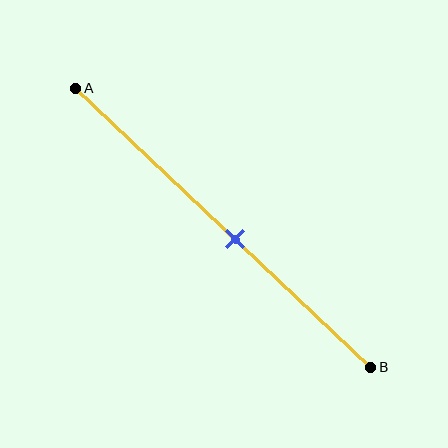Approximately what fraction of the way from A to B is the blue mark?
The blue mark is approximately 55% of the way from A to B.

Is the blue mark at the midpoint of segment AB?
No, the mark is at about 55% from A, not at the 50% midpoint.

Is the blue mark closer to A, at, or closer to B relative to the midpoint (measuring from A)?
The blue mark is closer to point B than the midpoint of segment AB.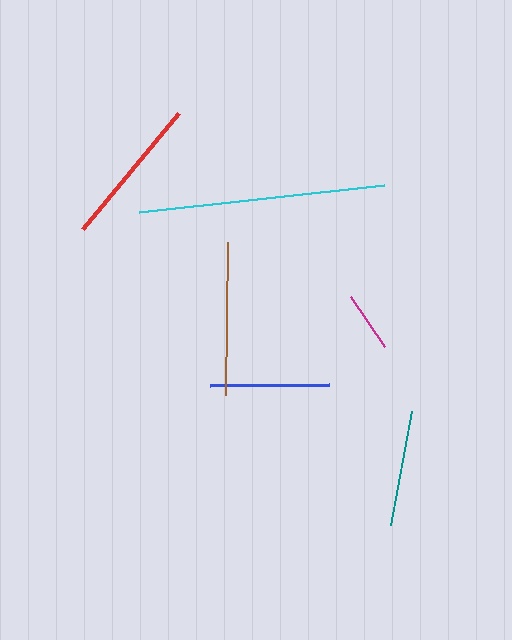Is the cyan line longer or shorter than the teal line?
The cyan line is longer than the teal line.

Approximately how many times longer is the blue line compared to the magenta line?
The blue line is approximately 2.0 times the length of the magenta line.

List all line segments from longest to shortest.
From longest to shortest: cyan, brown, red, blue, teal, magenta.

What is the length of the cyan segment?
The cyan segment is approximately 247 pixels long.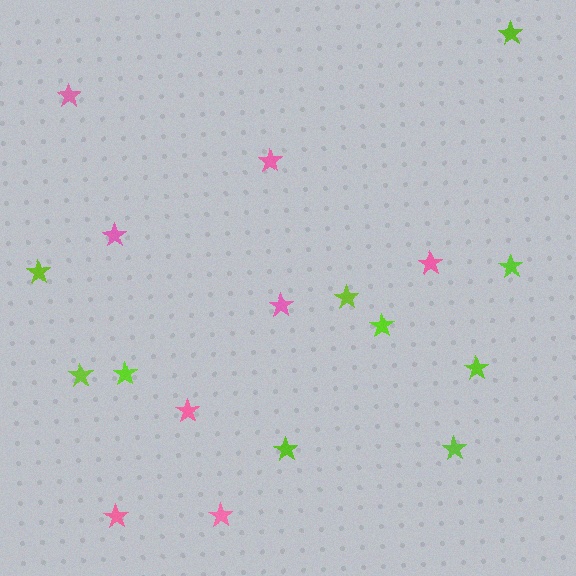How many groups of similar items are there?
There are 2 groups: one group of lime stars (10) and one group of pink stars (8).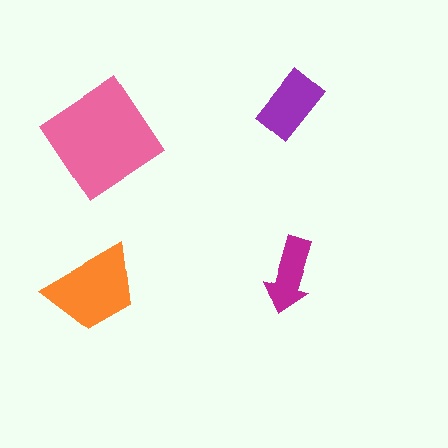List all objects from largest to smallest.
The pink diamond, the orange trapezoid, the purple rectangle, the magenta arrow.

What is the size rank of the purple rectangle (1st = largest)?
3rd.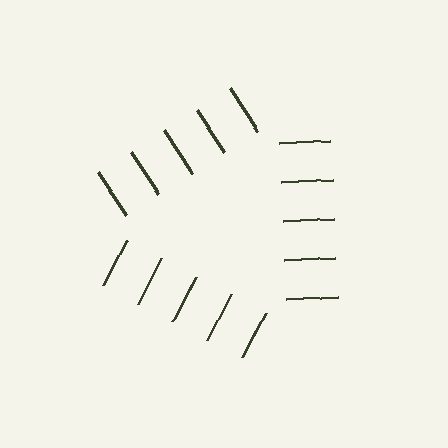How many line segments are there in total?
15 — 5 along each of the 3 edges.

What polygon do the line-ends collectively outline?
An illusory triangle — the line segments terminate on its edges but no continuous stroke is drawn.